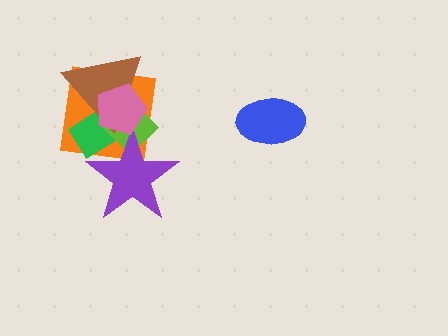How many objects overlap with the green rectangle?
5 objects overlap with the green rectangle.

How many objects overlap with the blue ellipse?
0 objects overlap with the blue ellipse.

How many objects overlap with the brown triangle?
4 objects overlap with the brown triangle.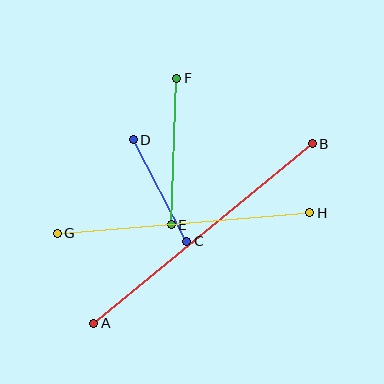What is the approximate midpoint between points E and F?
The midpoint is at approximately (174, 152) pixels.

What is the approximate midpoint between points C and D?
The midpoint is at approximately (160, 191) pixels.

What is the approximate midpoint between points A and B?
The midpoint is at approximately (203, 234) pixels.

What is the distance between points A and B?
The distance is approximately 283 pixels.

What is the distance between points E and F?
The distance is approximately 147 pixels.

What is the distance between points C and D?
The distance is approximately 115 pixels.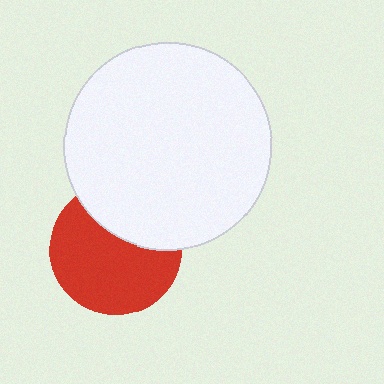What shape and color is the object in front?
The object in front is a white circle.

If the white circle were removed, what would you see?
You would see the complete red circle.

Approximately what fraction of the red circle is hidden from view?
Roughly 34% of the red circle is hidden behind the white circle.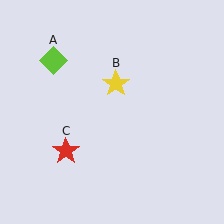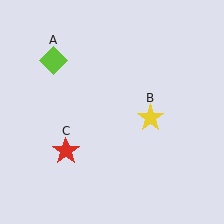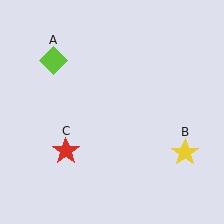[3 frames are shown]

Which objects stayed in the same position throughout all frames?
Lime diamond (object A) and red star (object C) remained stationary.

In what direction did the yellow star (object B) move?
The yellow star (object B) moved down and to the right.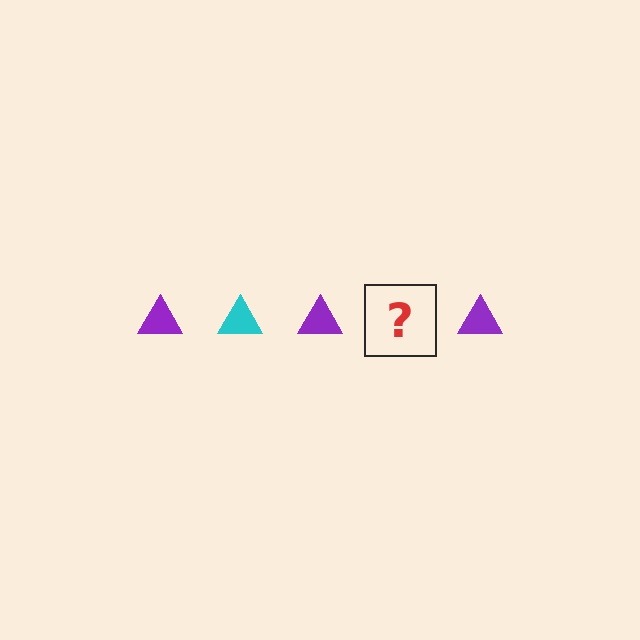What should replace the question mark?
The question mark should be replaced with a cyan triangle.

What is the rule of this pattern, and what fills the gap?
The rule is that the pattern cycles through purple, cyan triangles. The gap should be filled with a cyan triangle.